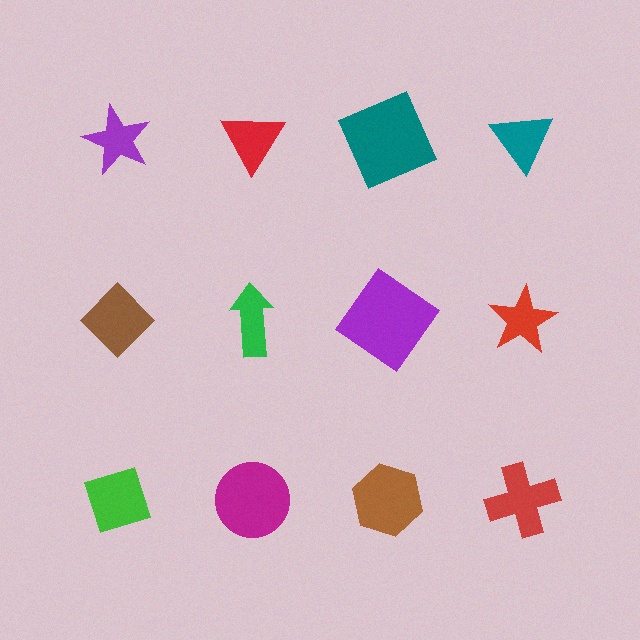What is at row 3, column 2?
A magenta circle.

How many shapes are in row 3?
4 shapes.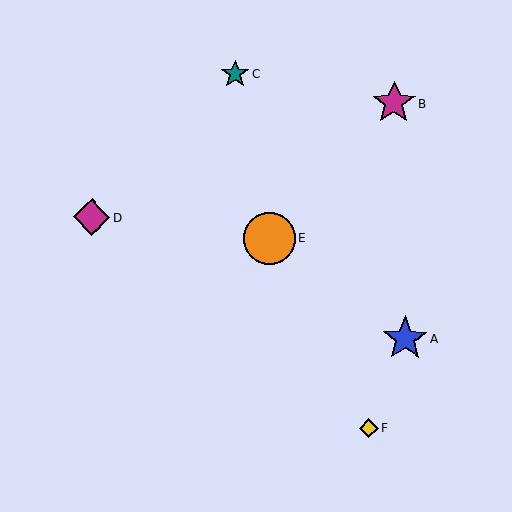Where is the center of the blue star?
The center of the blue star is at (405, 339).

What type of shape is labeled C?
Shape C is a teal star.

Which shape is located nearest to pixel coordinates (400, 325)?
The blue star (labeled A) at (405, 339) is nearest to that location.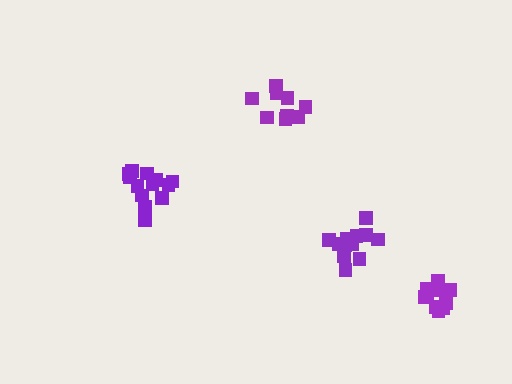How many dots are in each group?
Group 1: 10 dots, Group 2: 13 dots, Group 3: 14 dots, Group 4: 10 dots (47 total).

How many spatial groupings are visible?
There are 4 spatial groupings.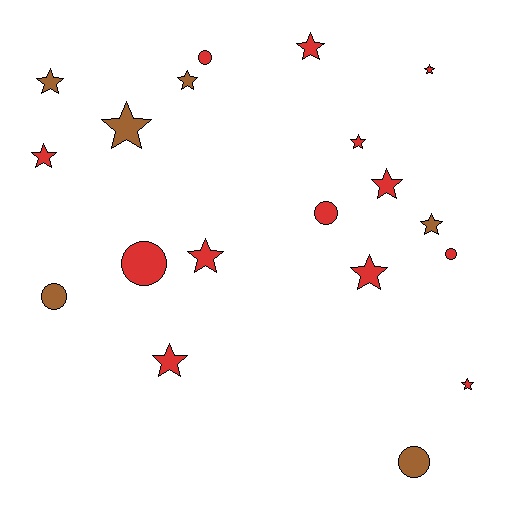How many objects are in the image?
There are 19 objects.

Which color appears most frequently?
Red, with 13 objects.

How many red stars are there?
There are 9 red stars.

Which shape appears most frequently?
Star, with 13 objects.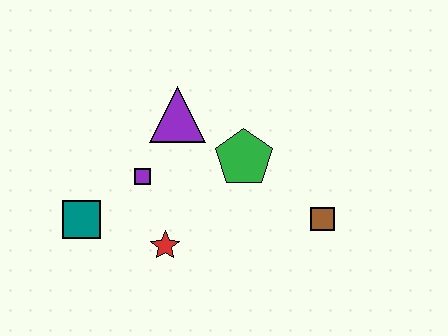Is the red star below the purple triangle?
Yes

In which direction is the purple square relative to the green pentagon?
The purple square is to the left of the green pentagon.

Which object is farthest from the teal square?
The brown square is farthest from the teal square.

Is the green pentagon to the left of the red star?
No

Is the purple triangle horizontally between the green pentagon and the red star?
Yes